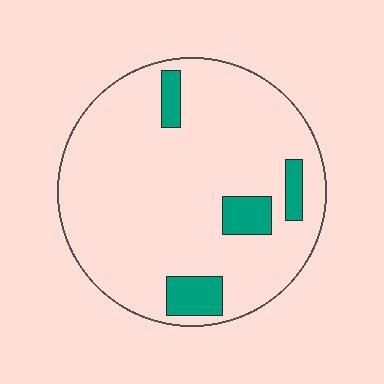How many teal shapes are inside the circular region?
4.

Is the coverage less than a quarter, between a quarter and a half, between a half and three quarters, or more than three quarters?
Less than a quarter.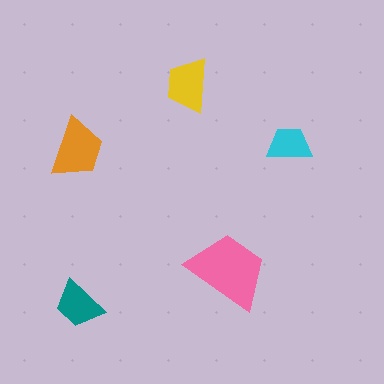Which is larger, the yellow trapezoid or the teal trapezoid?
The yellow one.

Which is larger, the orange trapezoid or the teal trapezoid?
The orange one.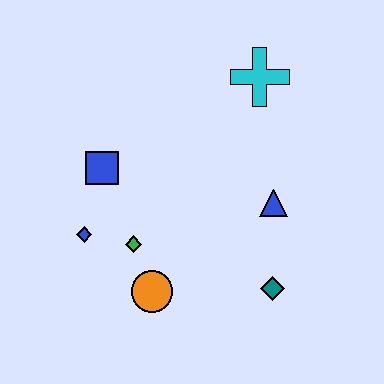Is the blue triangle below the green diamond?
No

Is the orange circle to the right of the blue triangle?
No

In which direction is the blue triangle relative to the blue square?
The blue triangle is to the right of the blue square.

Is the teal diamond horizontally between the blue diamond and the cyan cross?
No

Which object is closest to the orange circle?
The green diamond is closest to the orange circle.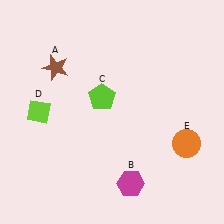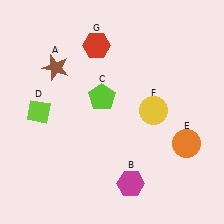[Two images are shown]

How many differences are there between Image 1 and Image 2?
There are 2 differences between the two images.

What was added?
A yellow circle (F), a red hexagon (G) were added in Image 2.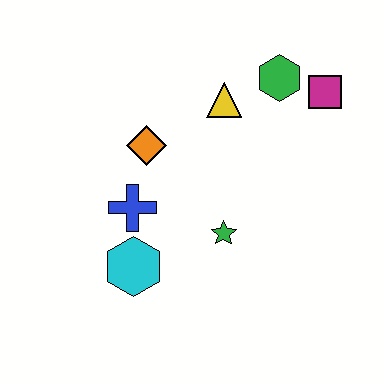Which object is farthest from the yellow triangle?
The cyan hexagon is farthest from the yellow triangle.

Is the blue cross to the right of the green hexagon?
No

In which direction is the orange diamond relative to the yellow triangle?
The orange diamond is to the left of the yellow triangle.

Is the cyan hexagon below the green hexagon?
Yes